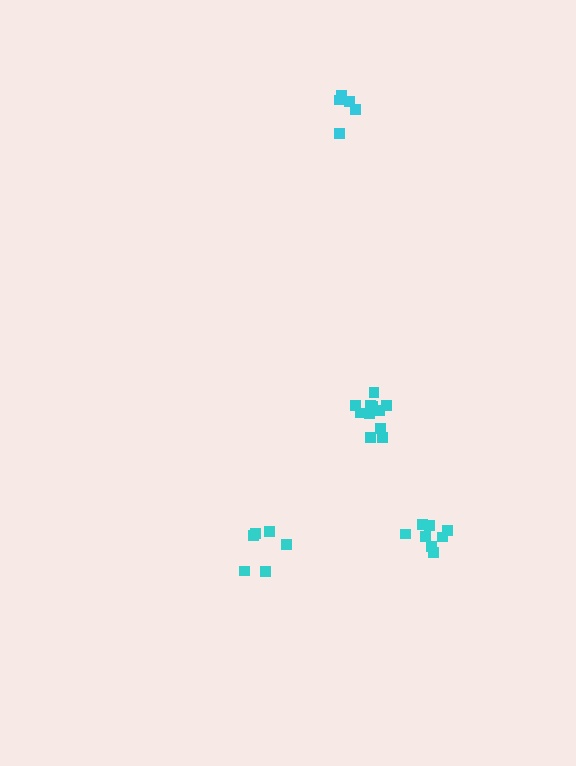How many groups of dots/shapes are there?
There are 4 groups.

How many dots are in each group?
Group 1: 8 dots, Group 2: 5 dots, Group 3: 11 dots, Group 4: 6 dots (30 total).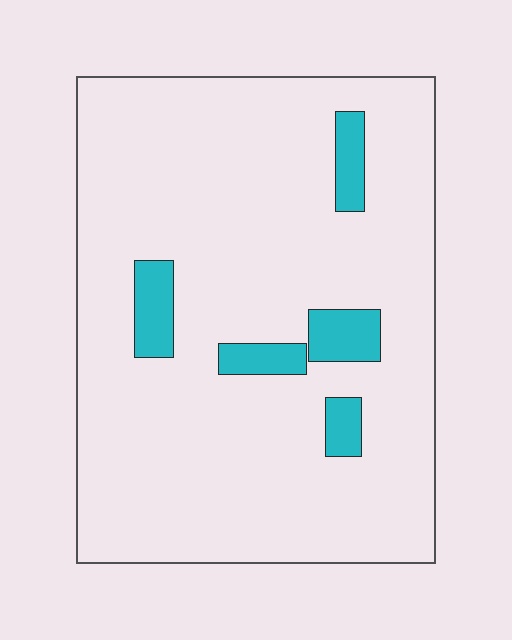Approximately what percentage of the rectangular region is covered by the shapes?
Approximately 10%.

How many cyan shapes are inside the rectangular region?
5.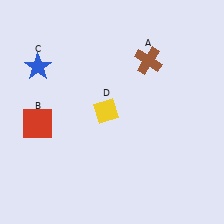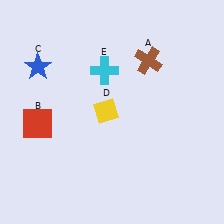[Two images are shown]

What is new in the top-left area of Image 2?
A cyan cross (E) was added in the top-left area of Image 2.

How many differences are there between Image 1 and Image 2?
There is 1 difference between the two images.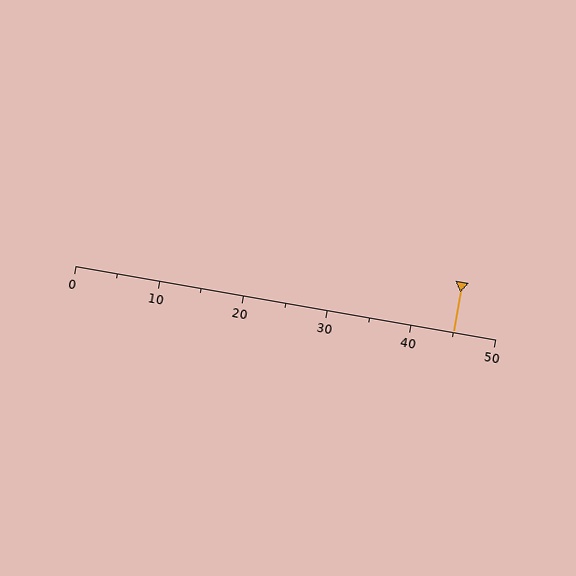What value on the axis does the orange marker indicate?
The marker indicates approximately 45.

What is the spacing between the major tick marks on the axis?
The major ticks are spaced 10 apart.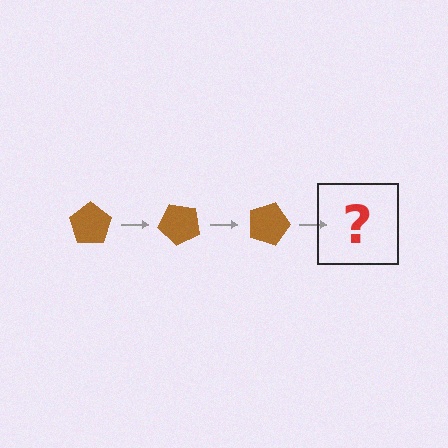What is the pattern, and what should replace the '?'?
The pattern is that the pentagon rotates 45 degrees each step. The '?' should be a brown pentagon rotated 135 degrees.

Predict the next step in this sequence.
The next step is a brown pentagon rotated 135 degrees.